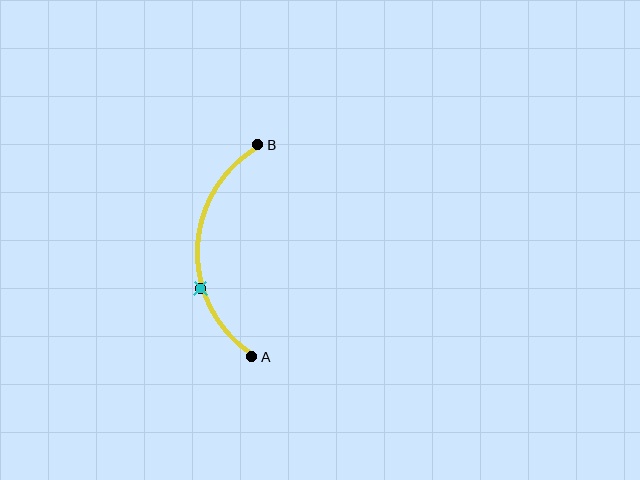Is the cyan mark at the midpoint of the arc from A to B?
No. The cyan mark lies on the arc but is closer to endpoint A. The arc midpoint would be at the point on the curve equidistant along the arc from both A and B.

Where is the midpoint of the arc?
The arc midpoint is the point on the curve farthest from the straight line joining A and B. It sits to the left of that line.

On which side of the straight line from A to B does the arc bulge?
The arc bulges to the left of the straight line connecting A and B.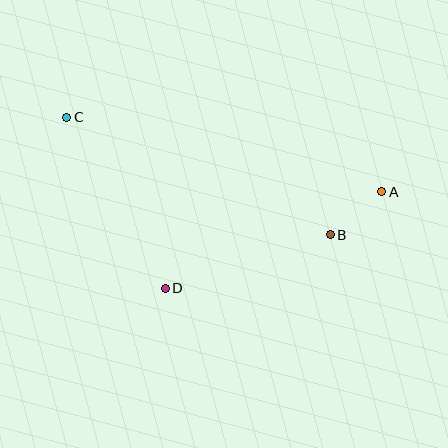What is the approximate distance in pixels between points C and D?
The distance between C and D is approximately 197 pixels.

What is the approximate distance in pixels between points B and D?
The distance between B and D is approximately 173 pixels.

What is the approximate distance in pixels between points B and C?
The distance between B and C is approximately 288 pixels.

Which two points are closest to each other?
Points A and B are closest to each other.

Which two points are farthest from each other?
Points A and C are farthest from each other.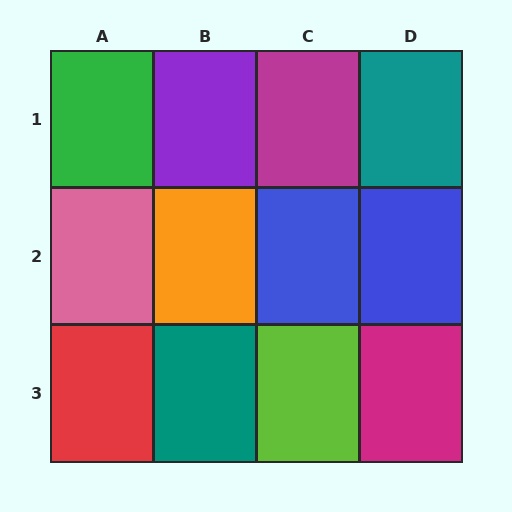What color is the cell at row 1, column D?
Teal.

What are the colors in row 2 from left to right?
Pink, orange, blue, blue.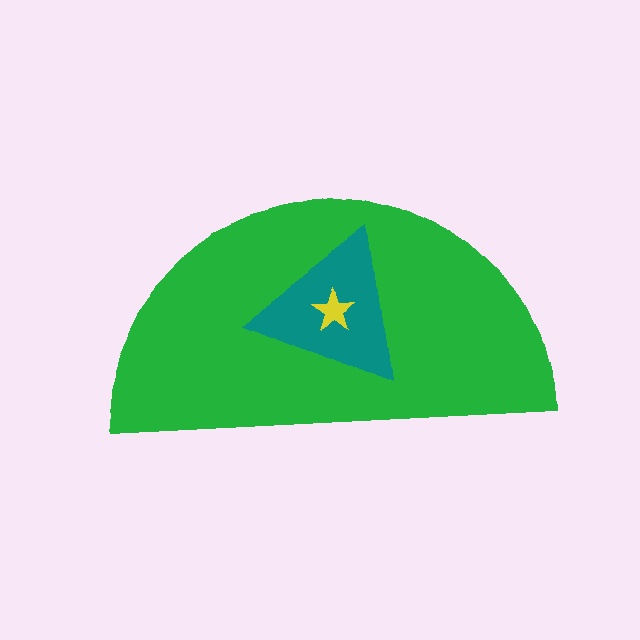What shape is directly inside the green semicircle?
The teal triangle.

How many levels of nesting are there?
3.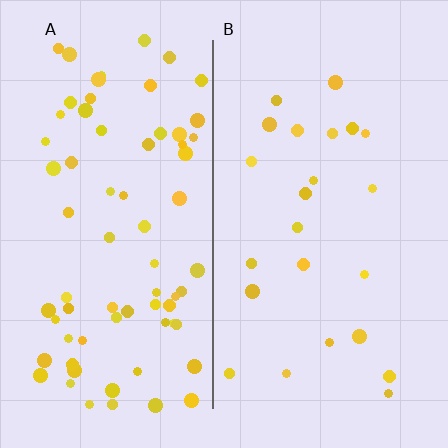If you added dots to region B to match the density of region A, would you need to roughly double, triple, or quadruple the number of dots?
Approximately triple.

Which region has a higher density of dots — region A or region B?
A (the left).